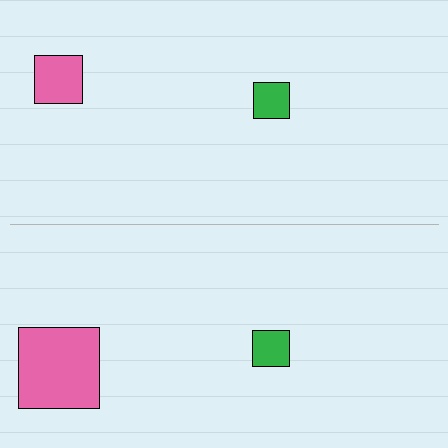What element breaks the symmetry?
The pink square on the bottom side has a different size than its mirror counterpart.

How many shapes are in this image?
There are 4 shapes in this image.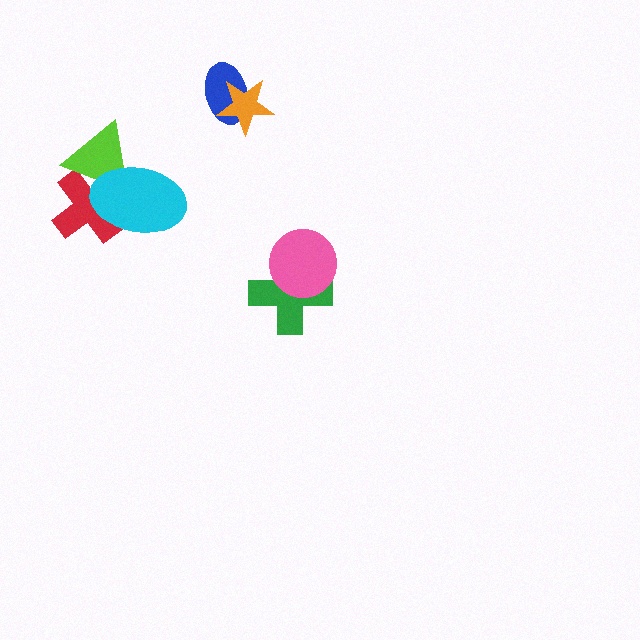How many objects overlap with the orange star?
1 object overlaps with the orange star.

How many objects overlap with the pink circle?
1 object overlaps with the pink circle.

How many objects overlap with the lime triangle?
2 objects overlap with the lime triangle.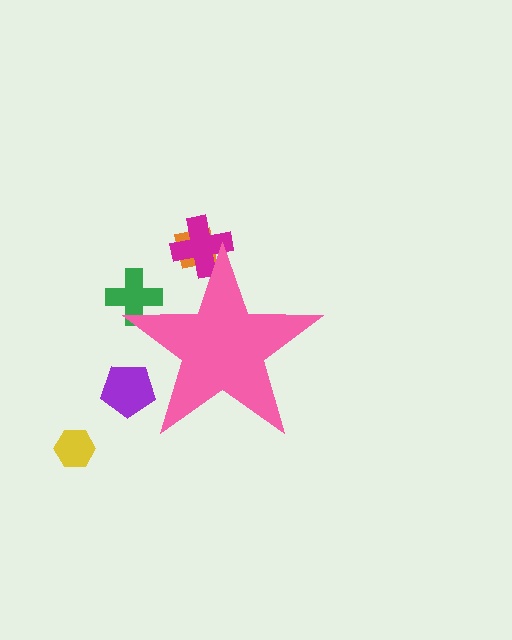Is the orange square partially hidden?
Yes, the orange square is partially hidden behind the pink star.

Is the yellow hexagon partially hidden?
No, the yellow hexagon is fully visible.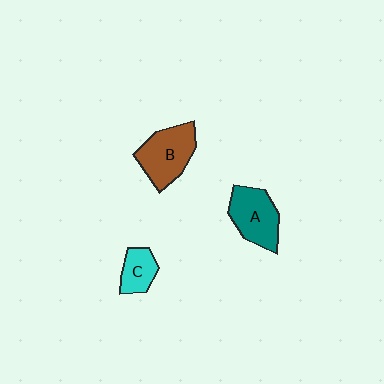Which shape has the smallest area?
Shape C (cyan).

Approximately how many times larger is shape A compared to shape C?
Approximately 1.8 times.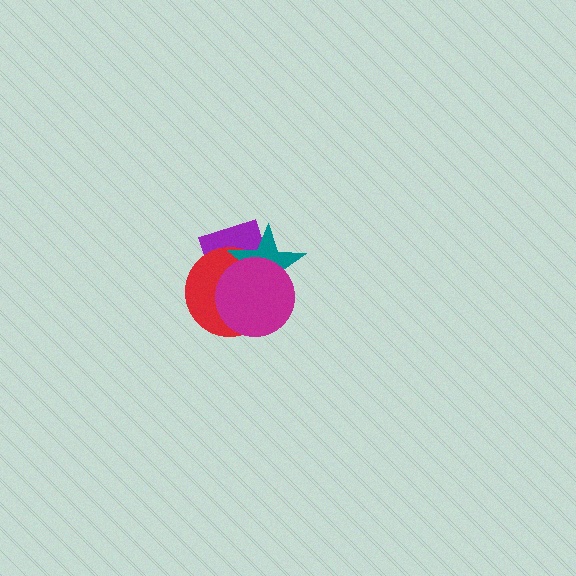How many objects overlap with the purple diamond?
3 objects overlap with the purple diamond.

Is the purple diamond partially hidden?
Yes, it is partially covered by another shape.